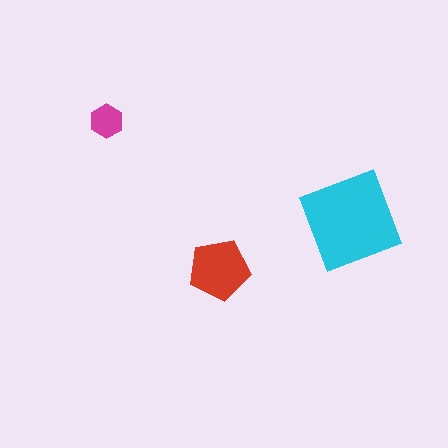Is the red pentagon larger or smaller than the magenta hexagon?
Larger.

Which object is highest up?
The magenta hexagon is topmost.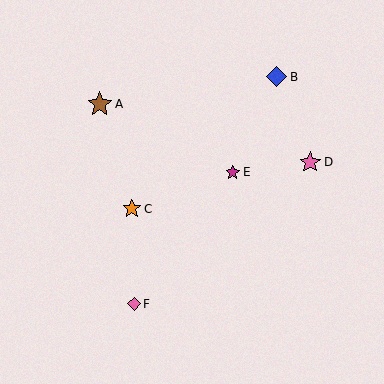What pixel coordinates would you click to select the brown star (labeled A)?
Click at (100, 104) to select the brown star A.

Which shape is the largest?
The brown star (labeled A) is the largest.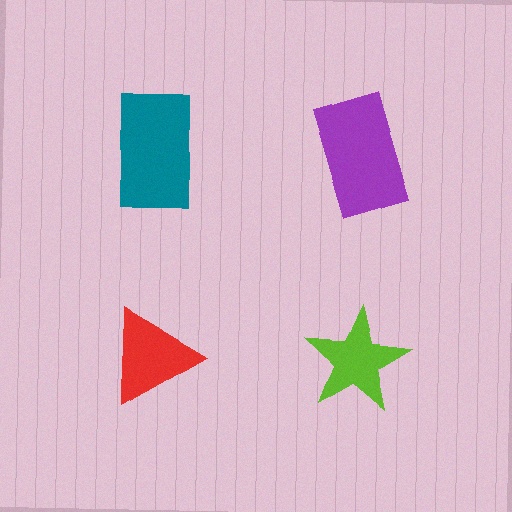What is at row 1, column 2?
A purple rectangle.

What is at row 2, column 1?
A red triangle.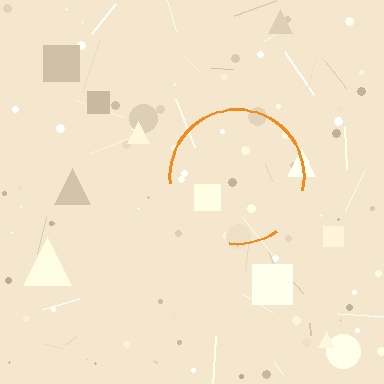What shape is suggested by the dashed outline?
The dashed outline suggests a circle.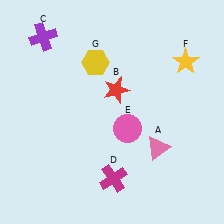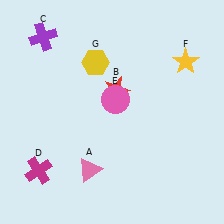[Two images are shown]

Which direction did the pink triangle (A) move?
The pink triangle (A) moved left.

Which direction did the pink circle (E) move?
The pink circle (E) moved up.